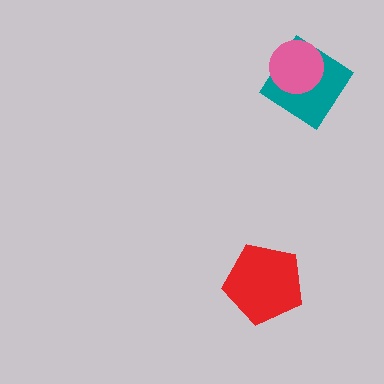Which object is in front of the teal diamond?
The pink circle is in front of the teal diamond.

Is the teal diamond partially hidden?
Yes, it is partially covered by another shape.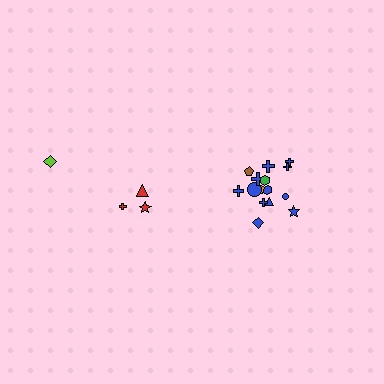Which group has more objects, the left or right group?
The right group.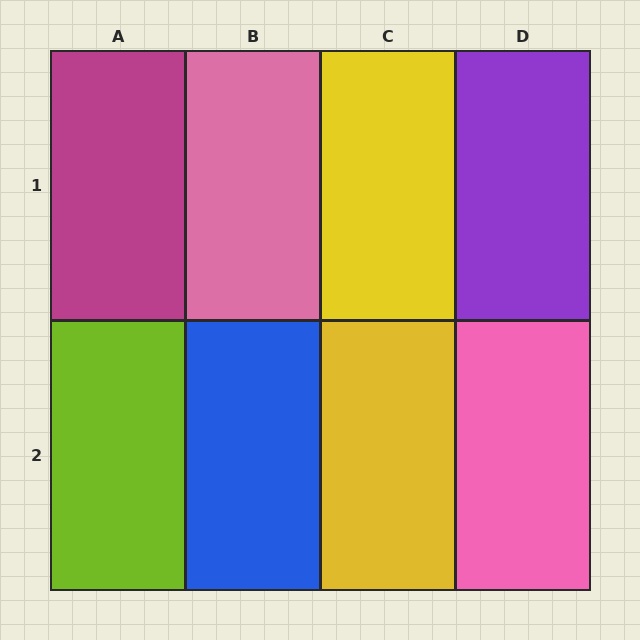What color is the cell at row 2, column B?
Blue.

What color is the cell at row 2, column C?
Yellow.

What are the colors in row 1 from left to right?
Magenta, pink, yellow, purple.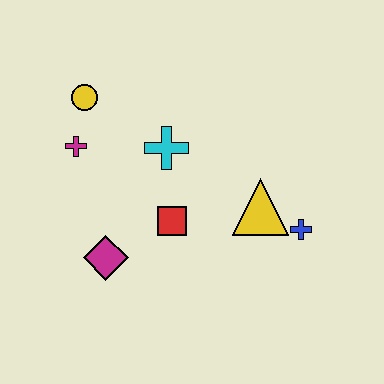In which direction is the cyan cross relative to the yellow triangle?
The cyan cross is to the left of the yellow triangle.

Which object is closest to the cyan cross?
The red square is closest to the cyan cross.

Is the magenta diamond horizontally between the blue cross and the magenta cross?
Yes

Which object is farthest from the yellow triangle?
The yellow circle is farthest from the yellow triangle.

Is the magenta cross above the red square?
Yes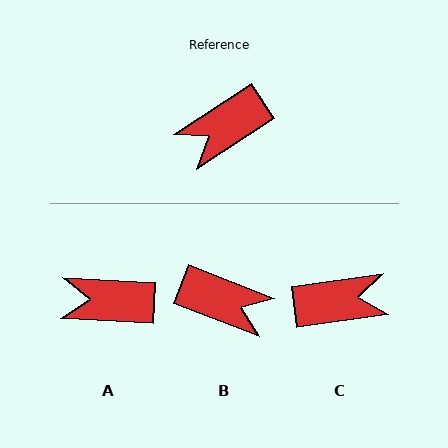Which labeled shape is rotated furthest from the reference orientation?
C, about 155 degrees away.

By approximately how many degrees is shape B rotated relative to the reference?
Approximately 125 degrees counter-clockwise.